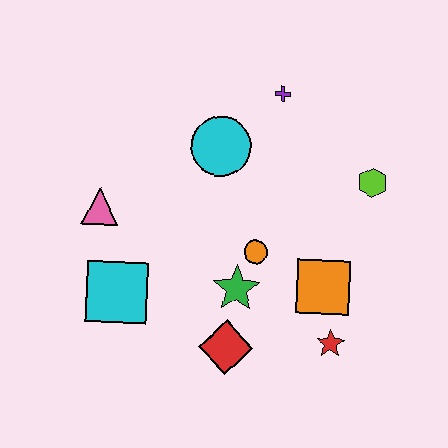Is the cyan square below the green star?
Yes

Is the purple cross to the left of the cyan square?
No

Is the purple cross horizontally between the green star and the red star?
Yes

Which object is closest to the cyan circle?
The purple cross is closest to the cyan circle.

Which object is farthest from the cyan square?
The lime hexagon is farthest from the cyan square.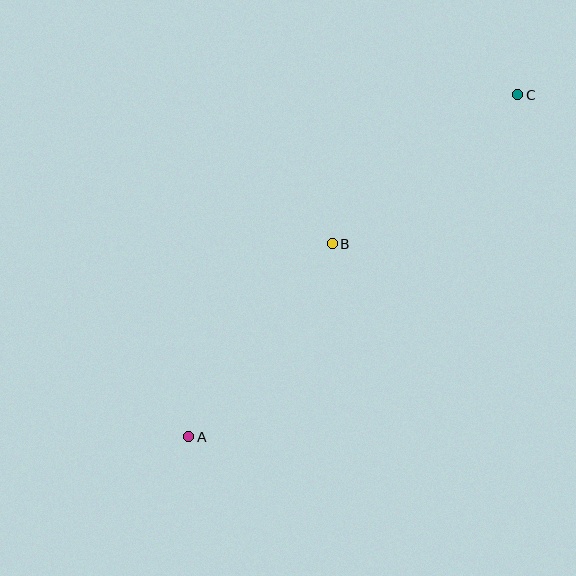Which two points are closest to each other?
Points B and C are closest to each other.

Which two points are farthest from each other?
Points A and C are farthest from each other.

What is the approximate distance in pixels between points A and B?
The distance between A and B is approximately 241 pixels.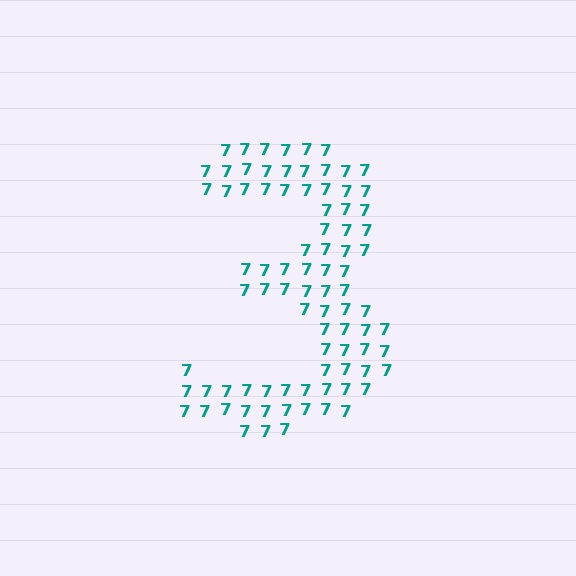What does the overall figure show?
The overall figure shows the digit 3.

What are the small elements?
The small elements are digit 7's.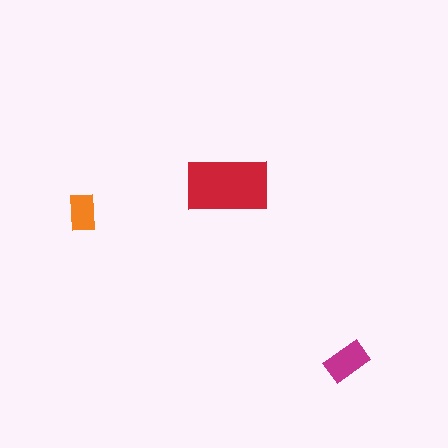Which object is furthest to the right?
The magenta rectangle is rightmost.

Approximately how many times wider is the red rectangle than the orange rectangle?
About 2 times wider.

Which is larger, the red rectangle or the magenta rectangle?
The red one.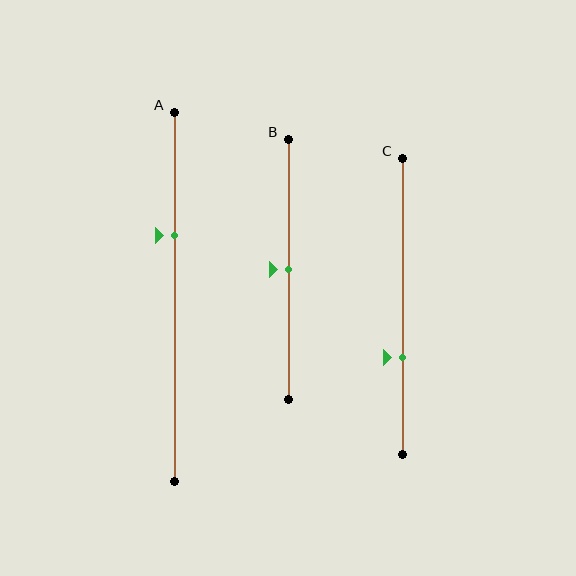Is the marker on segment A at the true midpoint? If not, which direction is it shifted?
No, the marker on segment A is shifted upward by about 17% of the segment length.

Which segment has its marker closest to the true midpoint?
Segment B has its marker closest to the true midpoint.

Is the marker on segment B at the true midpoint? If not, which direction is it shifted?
Yes, the marker on segment B is at the true midpoint.